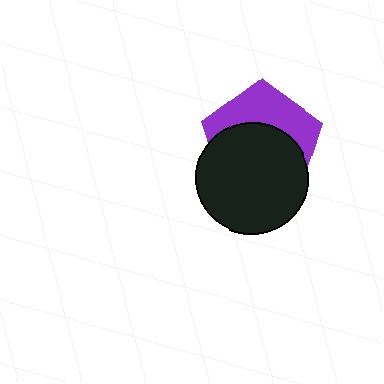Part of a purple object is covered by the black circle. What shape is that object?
It is a pentagon.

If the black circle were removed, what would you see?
You would see the complete purple pentagon.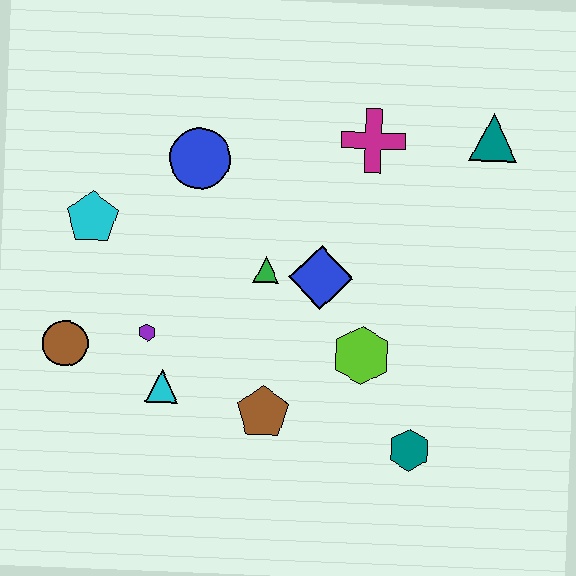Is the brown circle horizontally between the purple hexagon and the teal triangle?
No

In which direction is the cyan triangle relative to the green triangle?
The cyan triangle is below the green triangle.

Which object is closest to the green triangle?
The blue diamond is closest to the green triangle.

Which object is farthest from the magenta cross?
The brown circle is farthest from the magenta cross.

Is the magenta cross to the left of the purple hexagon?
No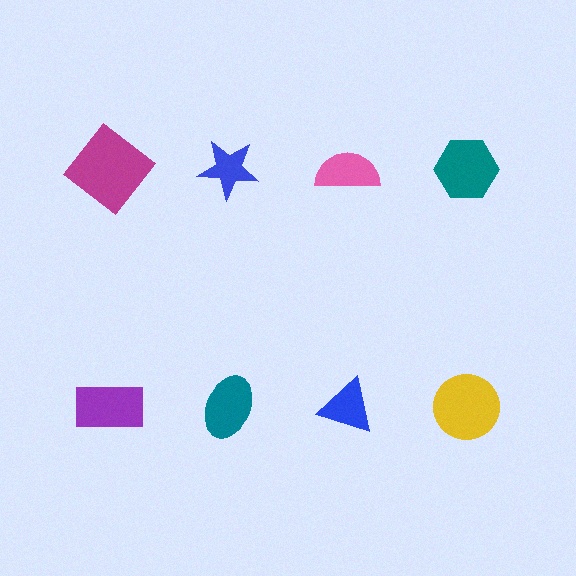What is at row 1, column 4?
A teal hexagon.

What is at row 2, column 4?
A yellow circle.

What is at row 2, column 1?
A purple rectangle.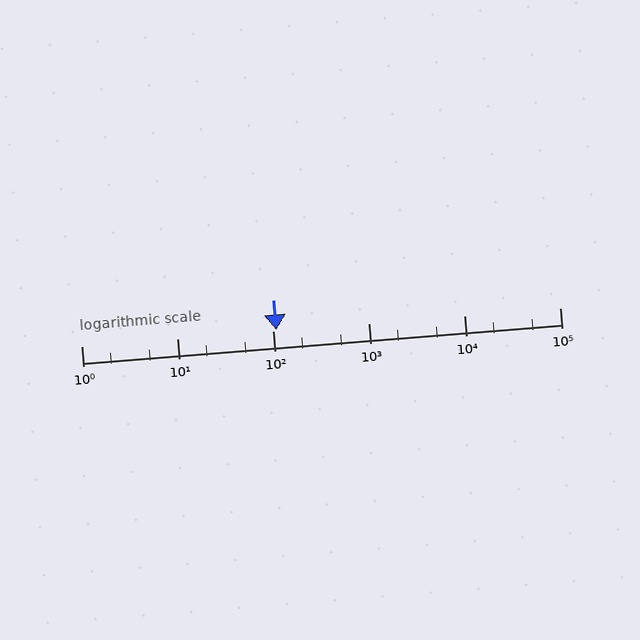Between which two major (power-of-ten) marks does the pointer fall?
The pointer is between 100 and 1000.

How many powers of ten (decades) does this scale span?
The scale spans 5 decades, from 1 to 100000.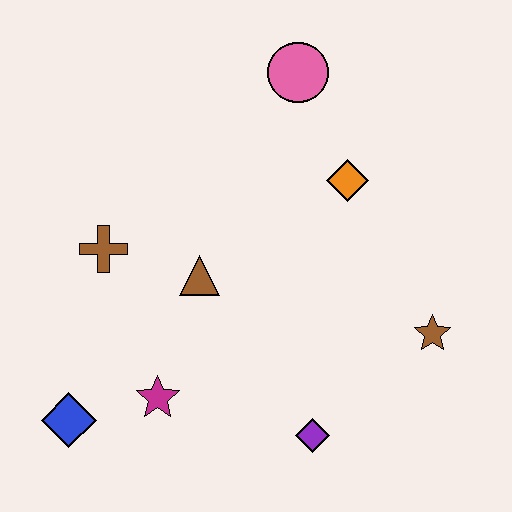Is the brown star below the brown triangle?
Yes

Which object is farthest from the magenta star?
The pink circle is farthest from the magenta star.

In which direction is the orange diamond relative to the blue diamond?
The orange diamond is to the right of the blue diamond.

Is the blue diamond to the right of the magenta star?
No